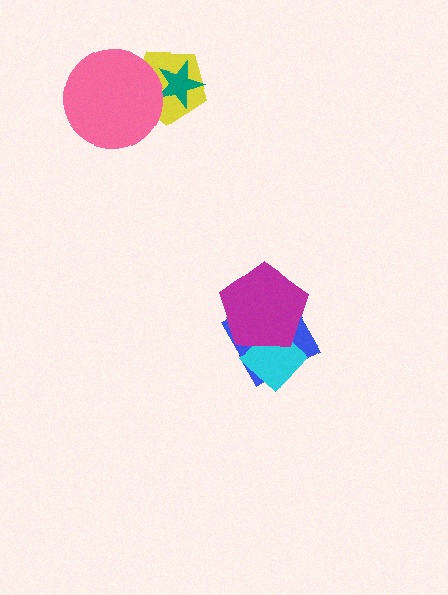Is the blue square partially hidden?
Yes, it is partially covered by another shape.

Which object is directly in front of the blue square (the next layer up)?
The cyan diamond is directly in front of the blue square.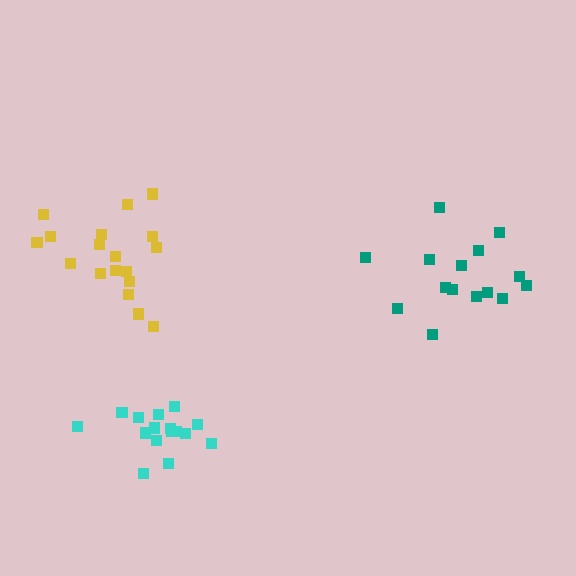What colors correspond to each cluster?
The clusters are colored: teal, yellow, cyan.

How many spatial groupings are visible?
There are 3 spatial groupings.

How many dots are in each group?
Group 1: 15 dots, Group 2: 18 dots, Group 3: 16 dots (49 total).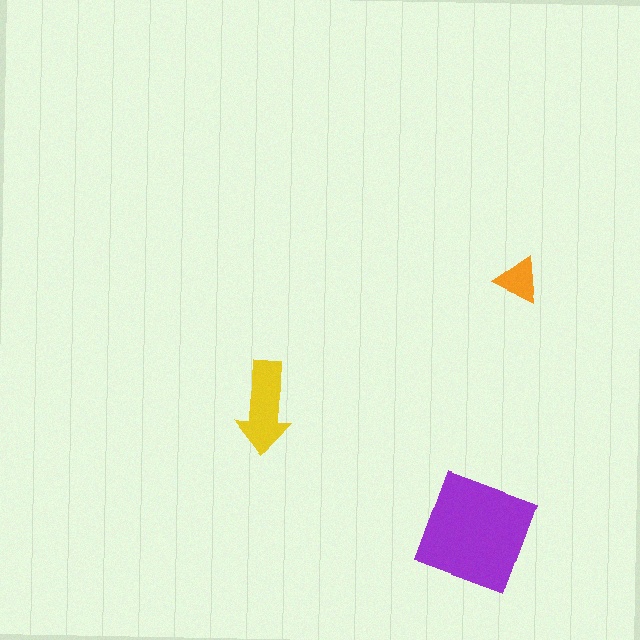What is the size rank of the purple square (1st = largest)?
1st.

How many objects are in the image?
There are 3 objects in the image.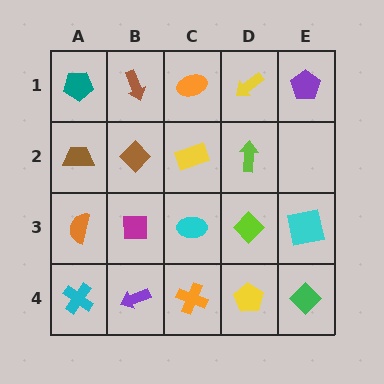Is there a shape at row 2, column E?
No, that cell is empty.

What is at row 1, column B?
A brown arrow.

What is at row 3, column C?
A cyan ellipse.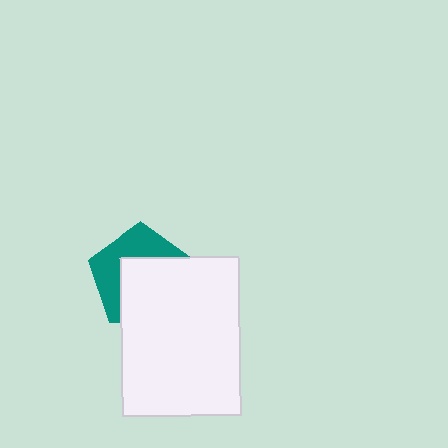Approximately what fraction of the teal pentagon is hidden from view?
Roughly 57% of the teal pentagon is hidden behind the white rectangle.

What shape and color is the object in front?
The object in front is a white rectangle.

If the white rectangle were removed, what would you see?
You would see the complete teal pentagon.